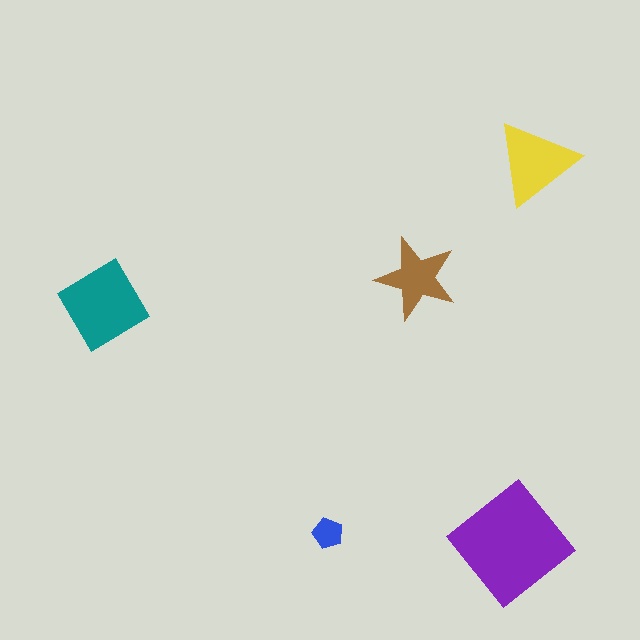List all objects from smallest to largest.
The blue pentagon, the brown star, the yellow triangle, the teal diamond, the purple diamond.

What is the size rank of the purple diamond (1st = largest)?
1st.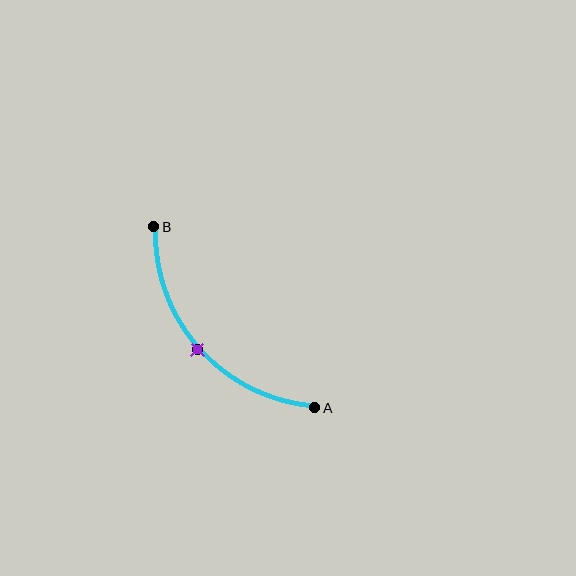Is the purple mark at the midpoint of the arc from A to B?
Yes. The purple mark lies on the arc at equal arc-length from both A and B — it is the arc midpoint.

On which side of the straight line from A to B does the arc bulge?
The arc bulges below and to the left of the straight line connecting A and B.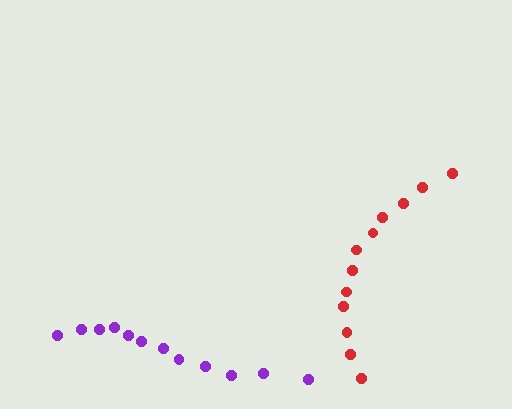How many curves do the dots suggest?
There are 2 distinct paths.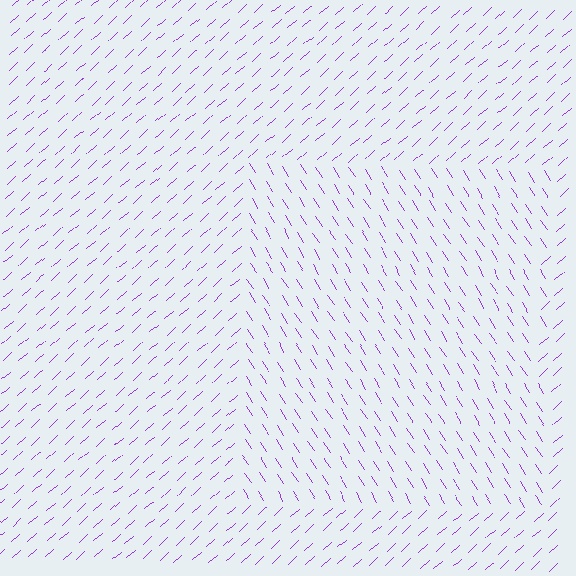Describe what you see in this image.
The image is filled with small purple line segments. A rectangle region in the image has lines oriented differently from the surrounding lines, creating a visible texture boundary.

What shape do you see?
I see a rectangle.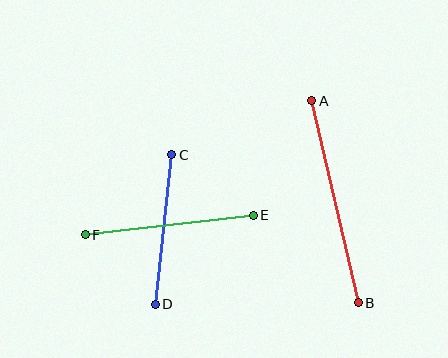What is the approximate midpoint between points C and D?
The midpoint is at approximately (164, 229) pixels.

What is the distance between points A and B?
The distance is approximately 207 pixels.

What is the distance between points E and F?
The distance is approximately 169 pixels.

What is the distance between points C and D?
The distance is approximately 150 pixels.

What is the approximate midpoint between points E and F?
The midpoint is at approximately (169, 225) pixels.